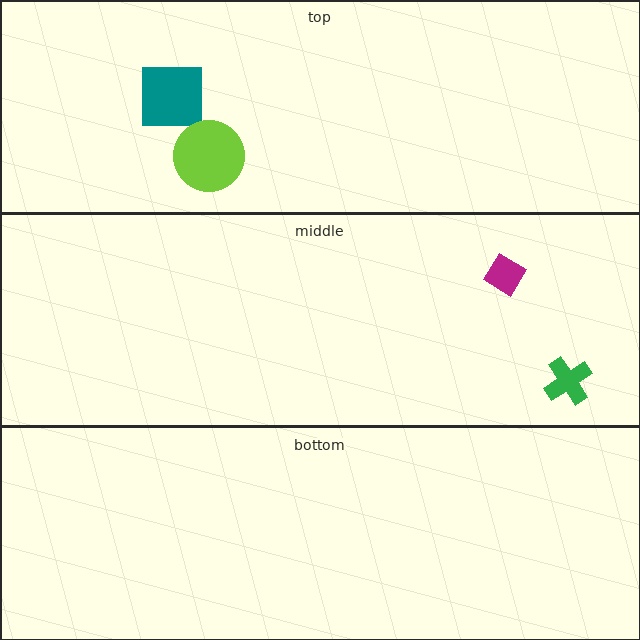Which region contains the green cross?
The middle region.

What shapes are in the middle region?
The green cross, the magenta diamond.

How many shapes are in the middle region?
2.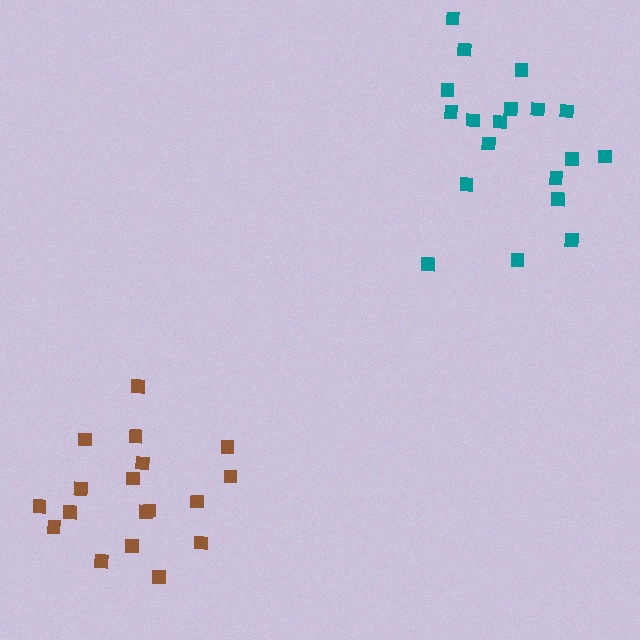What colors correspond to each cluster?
The clusters are colored: brown, teal.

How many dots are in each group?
Group 1: 18 dots, Group 2: 19 dots (37 total).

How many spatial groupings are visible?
There are 2 spatial groupings.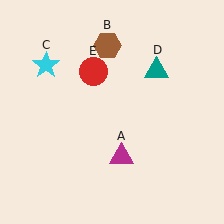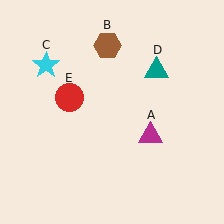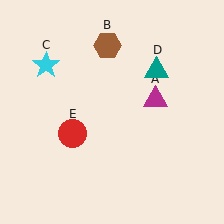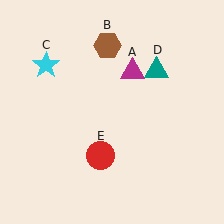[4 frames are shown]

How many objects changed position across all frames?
2 objects changed position: magenta triangle (object A), red circle (object E).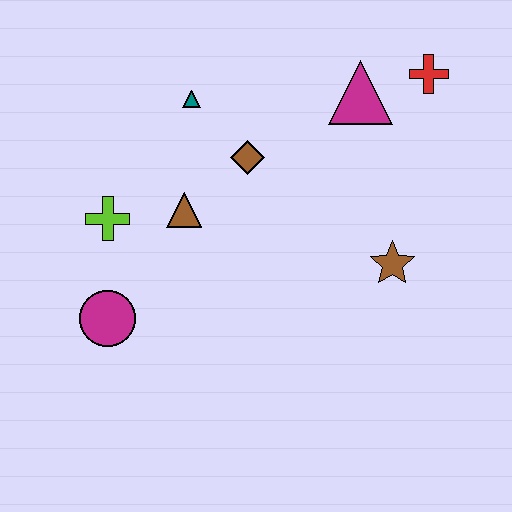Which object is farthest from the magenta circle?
The red cross is farthest from the magenta circle.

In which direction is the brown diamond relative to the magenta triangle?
The brown diamond is to the left of the magenta triangle.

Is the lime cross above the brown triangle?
No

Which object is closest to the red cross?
The magenta triangle is closest to the red cross.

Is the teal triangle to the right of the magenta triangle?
No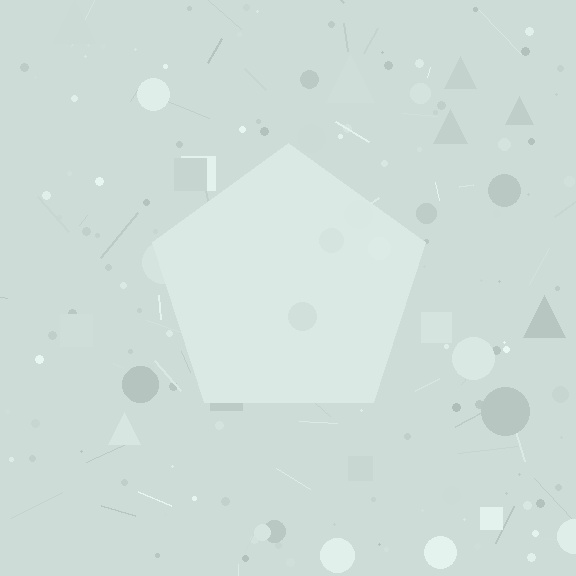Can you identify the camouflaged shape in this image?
The camouflaged shape is a pentagon.